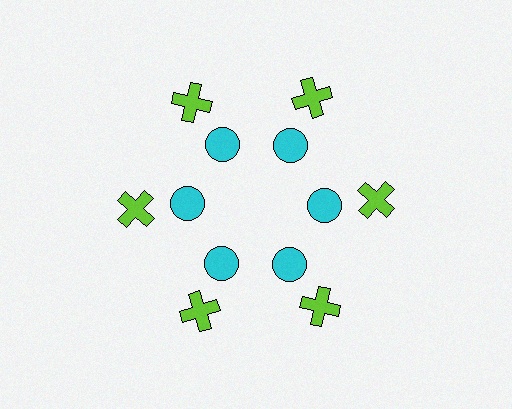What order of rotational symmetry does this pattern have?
This pattern has 6-fold rotational symmetry.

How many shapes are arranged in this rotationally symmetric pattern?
There are 12 shapes, arranged in 6 groups of 2.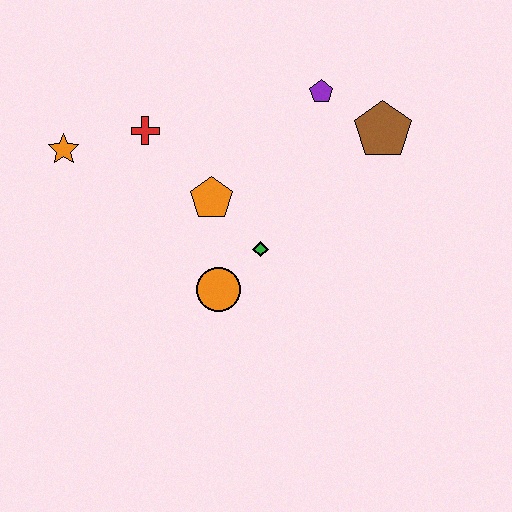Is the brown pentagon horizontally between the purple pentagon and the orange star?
No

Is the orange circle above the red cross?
No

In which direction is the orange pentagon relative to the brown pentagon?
The orange pentagon is to the left of the brown pentagon.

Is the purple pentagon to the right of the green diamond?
Yes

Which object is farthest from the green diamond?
The orange star is farthest from the green diamond.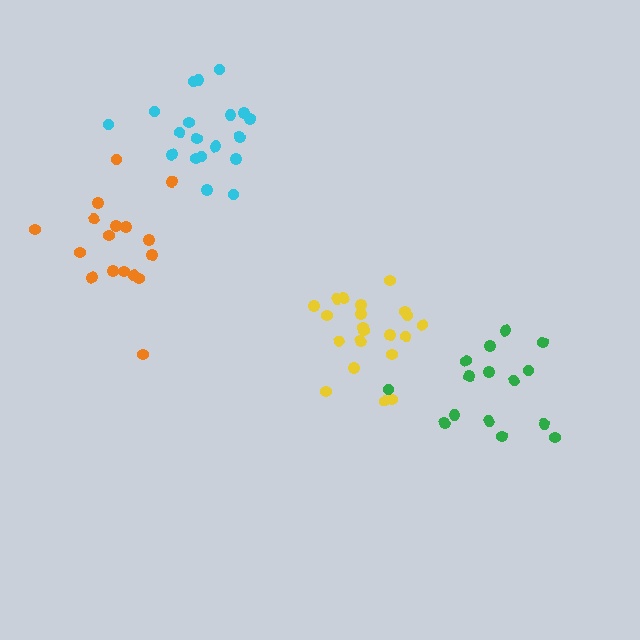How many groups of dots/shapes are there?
There are 4 groups.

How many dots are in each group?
Group 1: 19 dots, Group 2: 21 dots, Group 3: 17 dots, Group 4: 15 dots (72 total).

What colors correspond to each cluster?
The clusters are colored: cyan, yellow, orange, green.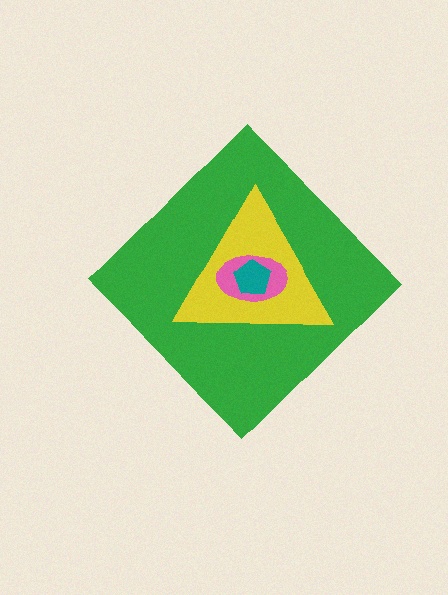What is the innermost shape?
The teal pentagon.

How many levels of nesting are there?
4.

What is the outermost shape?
The green diamond.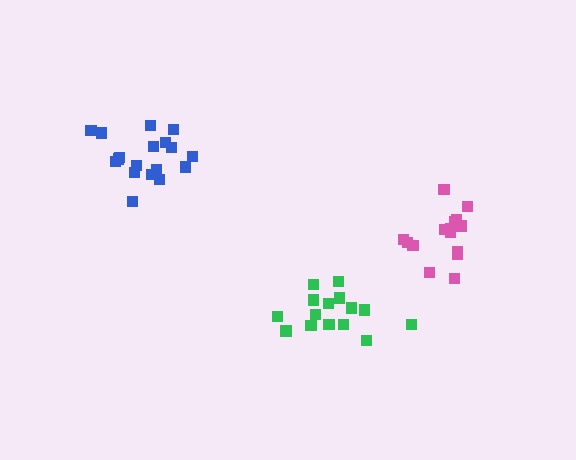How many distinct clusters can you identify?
There are 3 distinct clusters.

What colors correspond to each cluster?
The clusters are colored: pink, blue, green.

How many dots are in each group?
Group 1: 15 dots, Group 2: 18 dots, Group 3: 15 dots (48 total).